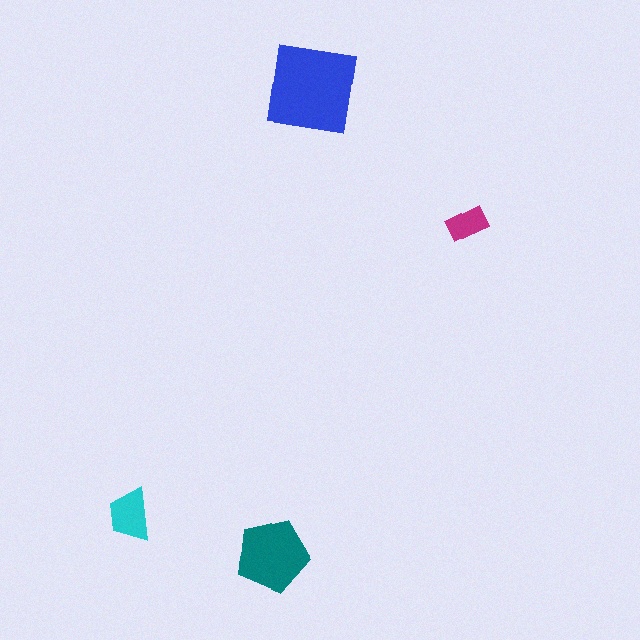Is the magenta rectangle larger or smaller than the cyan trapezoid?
Smaller.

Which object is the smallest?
The magenta rectangle.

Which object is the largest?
The blue square.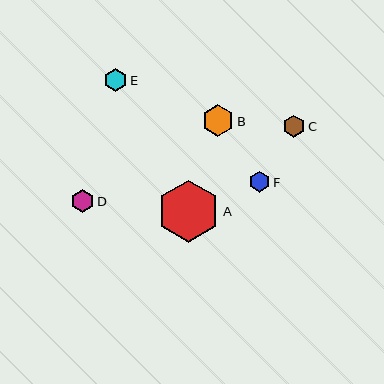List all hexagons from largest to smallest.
From largest to smallest: A, B, E, D, C, F.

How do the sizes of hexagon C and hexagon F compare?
Hexagon C and hexagon F are approximately the same size.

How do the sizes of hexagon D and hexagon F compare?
Hexagon D and hexagon F are approximately the same size.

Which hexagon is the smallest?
Hexagon F is the smallest with a size of approximately 21 pixels.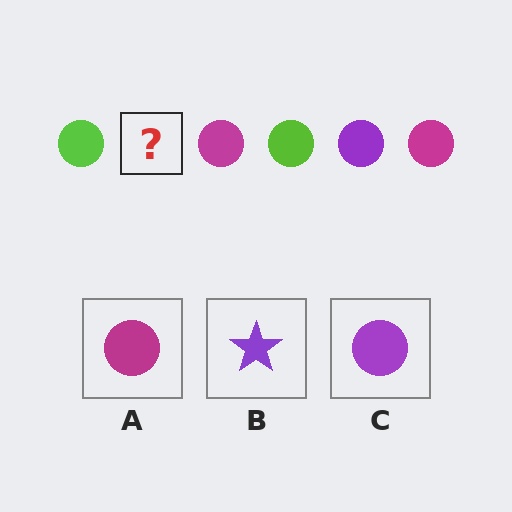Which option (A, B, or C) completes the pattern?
C.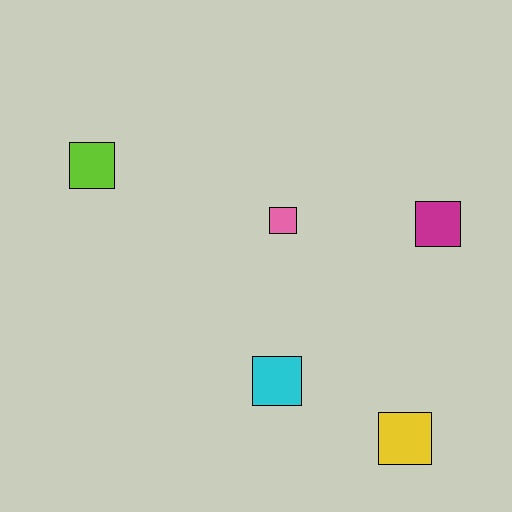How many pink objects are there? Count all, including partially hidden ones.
There is 1 pink object.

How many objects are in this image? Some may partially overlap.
There are 5 objects.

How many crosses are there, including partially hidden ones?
There are no crosses.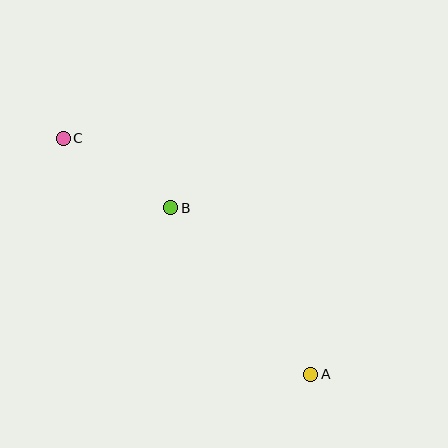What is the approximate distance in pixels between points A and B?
The distance between A and B is approximately 218 pixels.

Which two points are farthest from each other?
Points A and C are farthest from each other.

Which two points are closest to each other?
Points B and C are closest to each other.